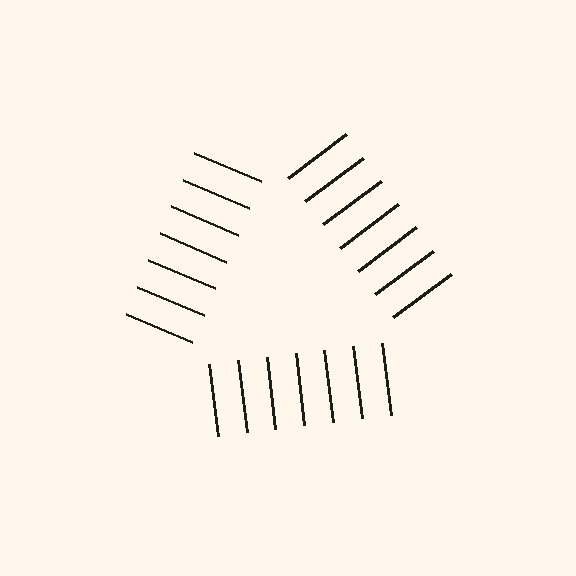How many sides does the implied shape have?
3 sides — the line-ends trace a triangle.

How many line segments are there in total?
21 — 7 along each of the 3 edges.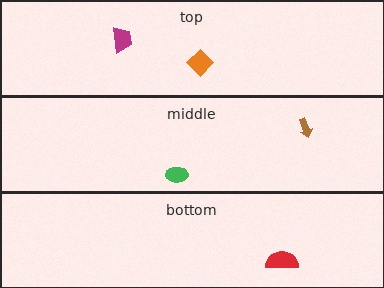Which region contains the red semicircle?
The bottom region.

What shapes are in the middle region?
The green ellipse, the brown arrow.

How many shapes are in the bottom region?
1.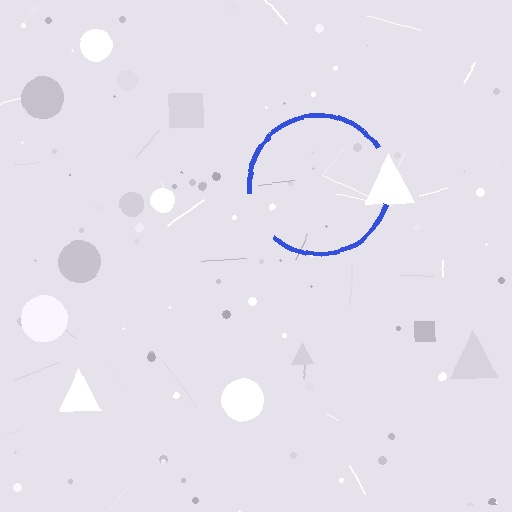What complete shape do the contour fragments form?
The contour fragments form a circle.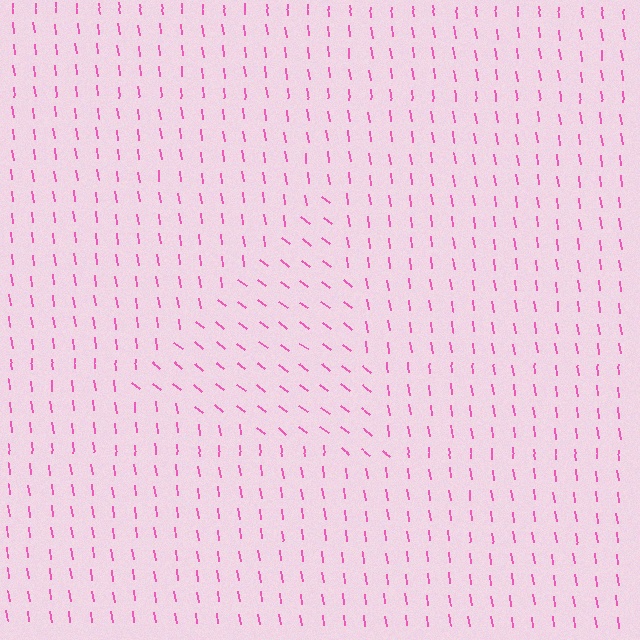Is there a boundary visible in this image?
Yes, there is a texture boundary formed by a change in line orientation.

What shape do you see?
I see a triangle.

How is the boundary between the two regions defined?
The boundary is defined purely by a change in line orientation (approximately 45 degrees difference). All lines are the same color and thickness.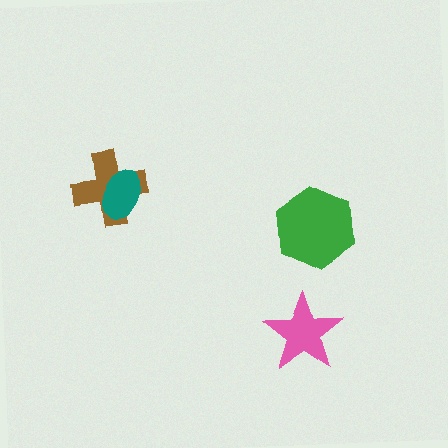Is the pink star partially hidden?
No, no other shape covers it.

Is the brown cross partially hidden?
Yes, it is partially covered by another shape.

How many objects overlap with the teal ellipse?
1 object overlaps with the teal ellipse.